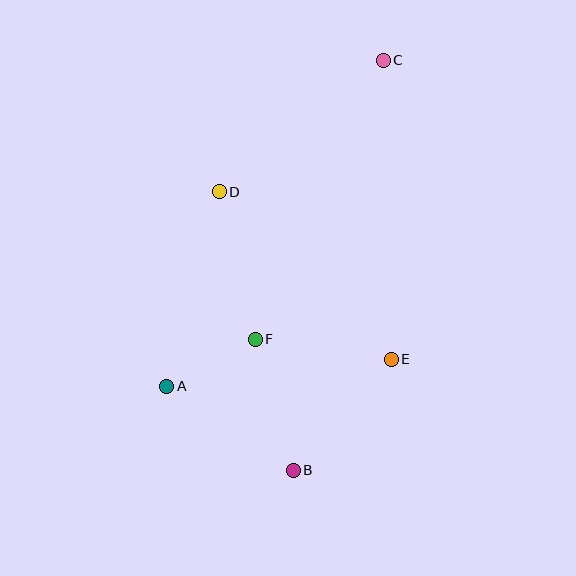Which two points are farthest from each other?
Points B and C are farthest from each other.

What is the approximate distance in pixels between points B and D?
The distance between B and D is approximately 288 pixels.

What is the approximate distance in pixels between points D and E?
The distance between D and E is approximately 240 pixels.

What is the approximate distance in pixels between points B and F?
The distance between B and F is approximately 136 pixels.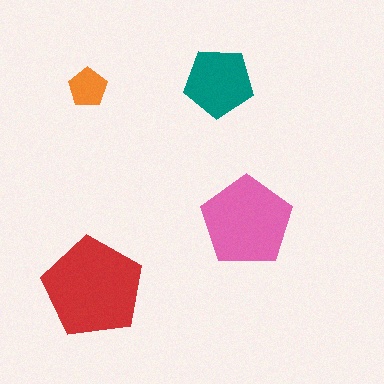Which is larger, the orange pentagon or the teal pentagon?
The teal one.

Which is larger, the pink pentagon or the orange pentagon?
The pink one.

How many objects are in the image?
There are 4 objects in the image.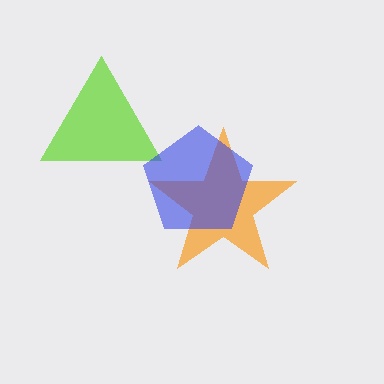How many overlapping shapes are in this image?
There are 3 overlapping shapes in the image.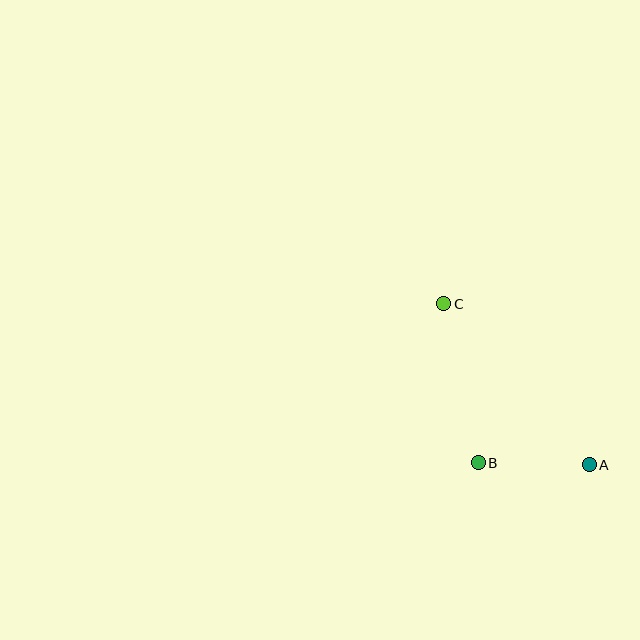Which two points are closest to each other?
Points A and B are closest to each other.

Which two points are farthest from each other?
Points A and C are farthest from each other.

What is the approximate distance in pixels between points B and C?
The distance between B and C is approximately 163 pixels.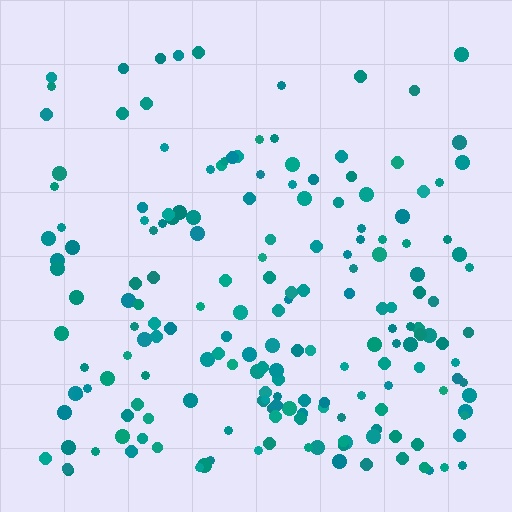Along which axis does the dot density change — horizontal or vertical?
Vertical.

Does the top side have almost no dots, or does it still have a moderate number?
Still a moderate number, just noticeably fewer than the bottom.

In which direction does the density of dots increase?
From top to bottom, with the bottom side densest.